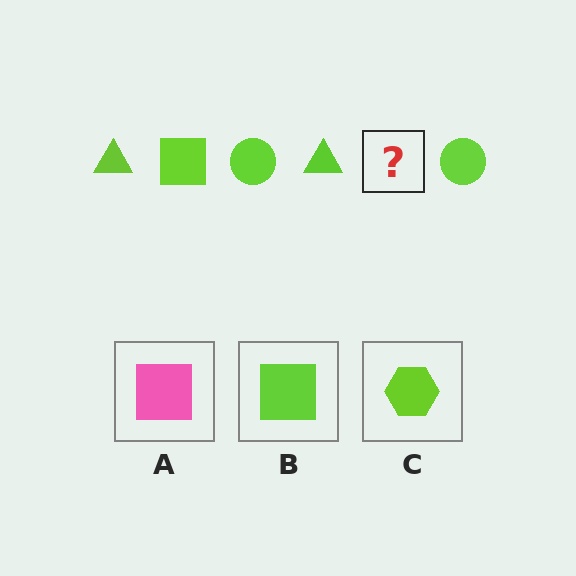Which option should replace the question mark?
Option B.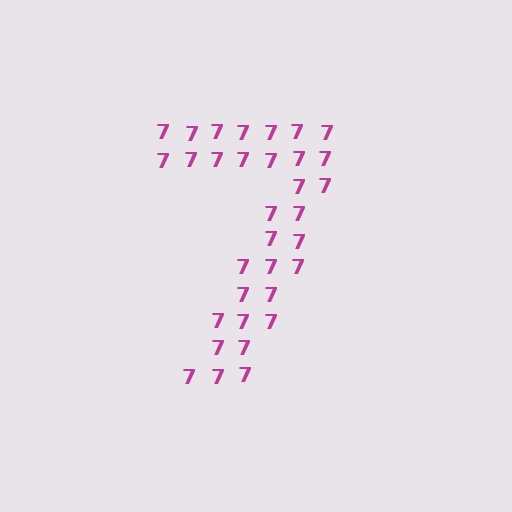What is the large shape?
The large shape is the digit 7.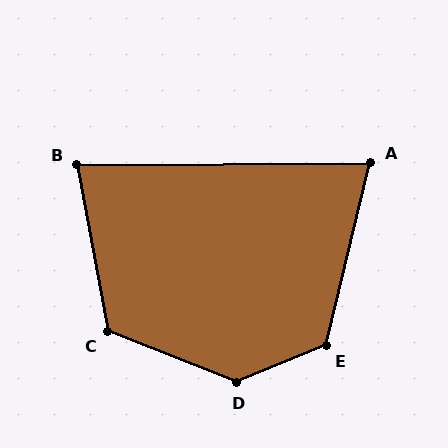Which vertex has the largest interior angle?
D, at approximately 136 degrees.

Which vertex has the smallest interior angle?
A, at approximately 76 degrees.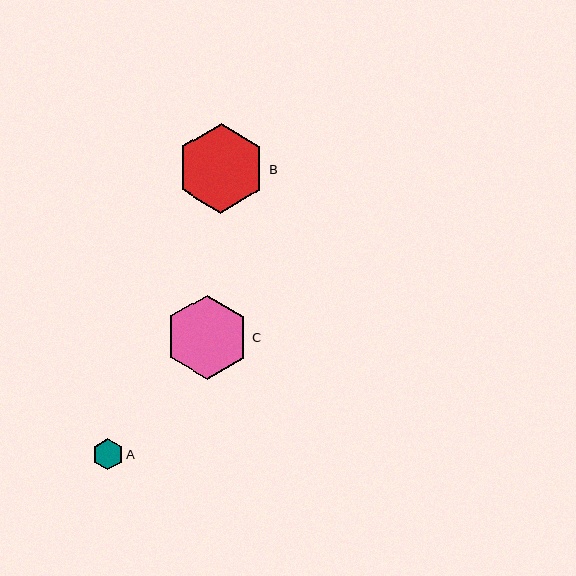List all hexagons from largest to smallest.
From largest to smallest: B, C, A.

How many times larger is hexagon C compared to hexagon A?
Hexagon C is approximately 2.7 times the size of hexagon A.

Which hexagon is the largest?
Hexagon B is the largest with a size of approximately 89 pixels.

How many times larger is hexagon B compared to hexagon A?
Hexagon B is approximately 2.9 times the size of hexagon A.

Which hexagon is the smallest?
Hexagon A is the smallest with a size of approximately 31 pixels.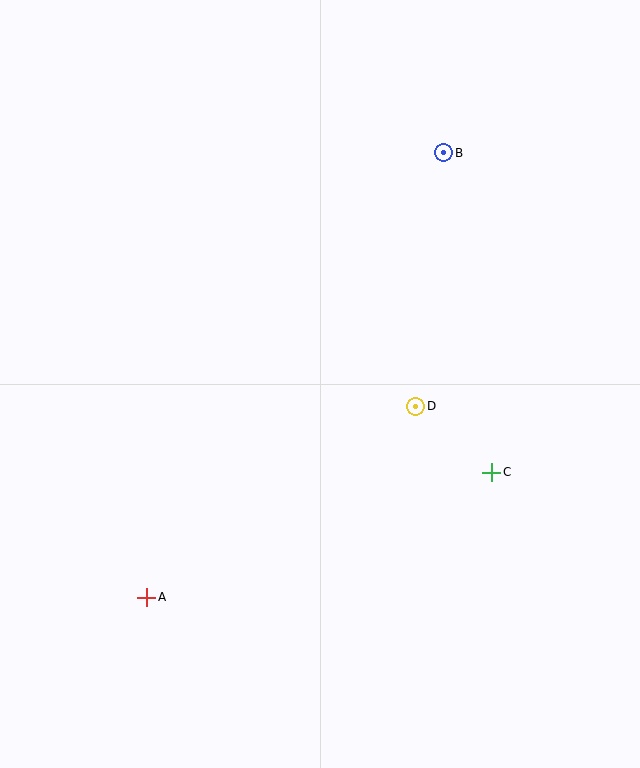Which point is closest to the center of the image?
Point D at (416, 406) is closest to the center.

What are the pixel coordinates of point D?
Point D is at (416, 406).